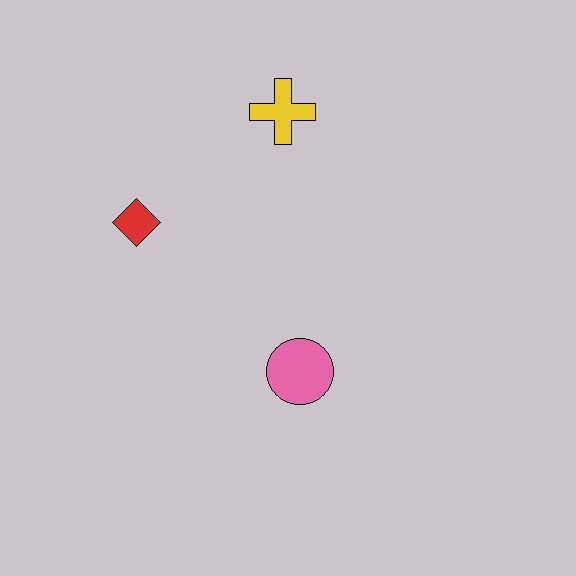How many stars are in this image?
There are no stars.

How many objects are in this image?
There are 3 objects.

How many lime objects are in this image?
There are no lime objects.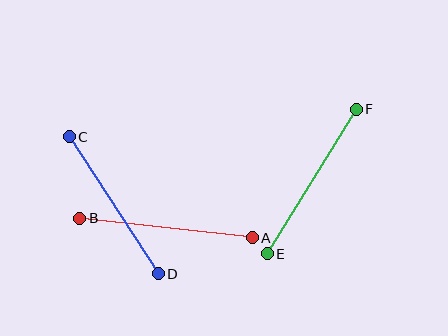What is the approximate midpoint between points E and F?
The midpoint is at approximately (312, 181) pixels.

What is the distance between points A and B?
The distance is approximately 174 pixels.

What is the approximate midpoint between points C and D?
The midpoint is at approximately (114, 205) pixels.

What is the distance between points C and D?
The distance is approximately 163 pixels.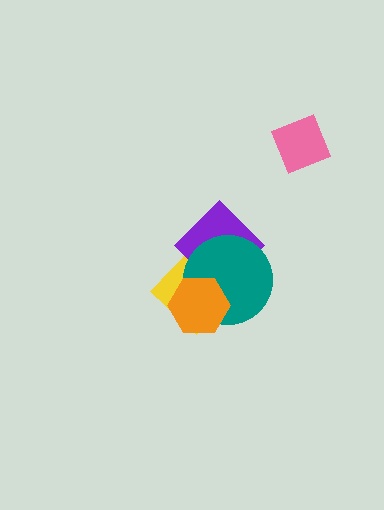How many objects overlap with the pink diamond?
0 objects overlap with the pink diamond.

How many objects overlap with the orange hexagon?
3 objects overlap with the orange hexagon.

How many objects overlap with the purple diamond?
3 objects overlap with the purple diamond.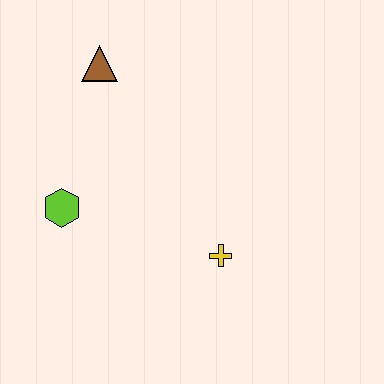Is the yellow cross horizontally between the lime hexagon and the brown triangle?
No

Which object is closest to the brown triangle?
The lime hexagon is closest to the brown triangle.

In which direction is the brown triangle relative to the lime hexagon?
The brown triangle is above the lime hexagon.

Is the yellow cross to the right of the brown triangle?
Yes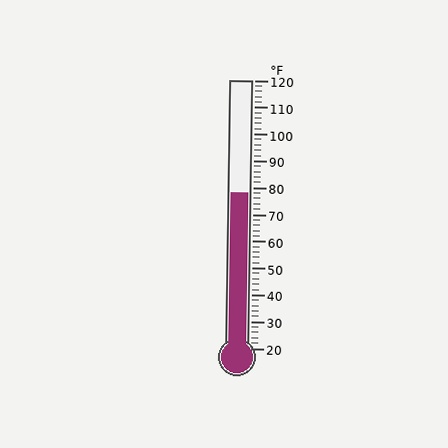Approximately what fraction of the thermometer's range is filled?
The thermometer is filled to approximately 60% of its range.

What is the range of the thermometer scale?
The thermometer scale ranges from 20°F to 120°F.